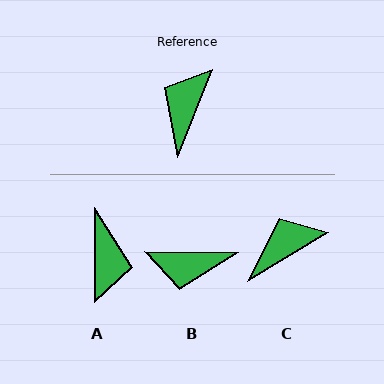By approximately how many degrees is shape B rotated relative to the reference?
Approximately 111 degrees counter-clockwise.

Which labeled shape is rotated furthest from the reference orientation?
A, about 158 degrees away.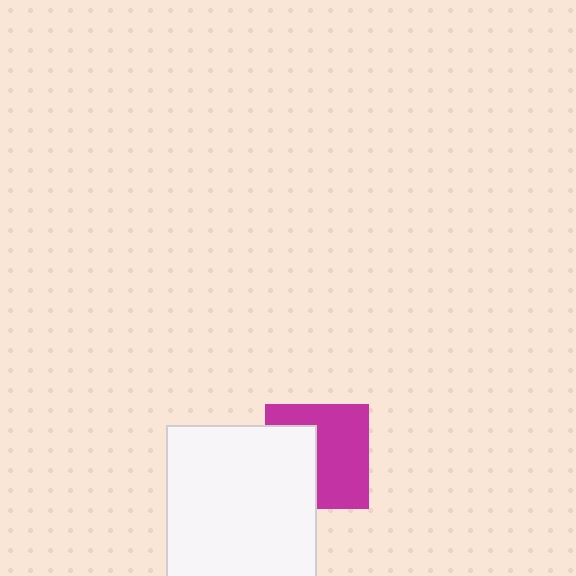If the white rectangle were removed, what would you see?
You would see the complete magenta square.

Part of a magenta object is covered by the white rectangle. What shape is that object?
It is a square.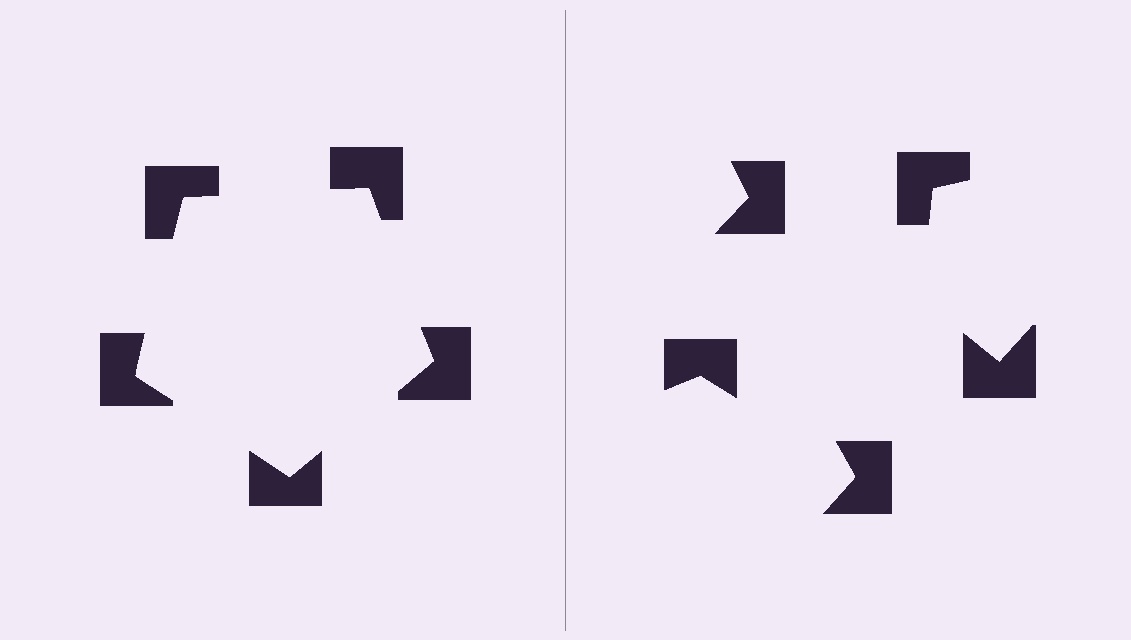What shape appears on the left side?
An illusory pentagon.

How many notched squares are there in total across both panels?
10 — 5 on each side.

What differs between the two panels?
The notched squares are positioned identically on both sides; only the wedge orientations differ. On the left they align to a pentagon; on the right they are misaligned.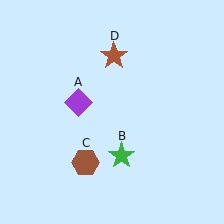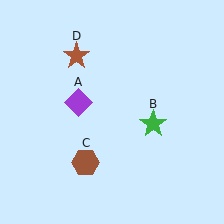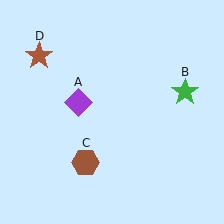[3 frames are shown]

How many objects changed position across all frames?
2 objects changed position: green star (object B), brown star (object D).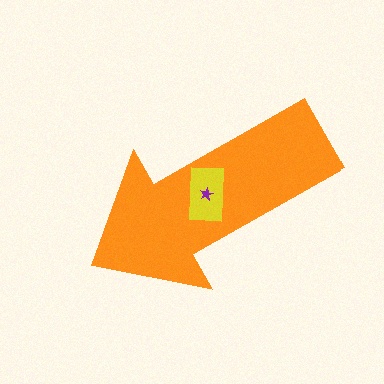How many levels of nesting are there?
3.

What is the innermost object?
The purple star.